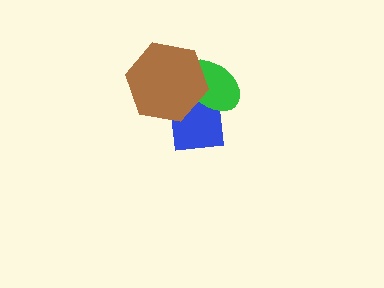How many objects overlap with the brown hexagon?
2 objects overlap with the brown hexagon.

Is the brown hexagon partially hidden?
No, no other shape covers it.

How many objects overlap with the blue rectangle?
2 objects overlap with the blue rectangle.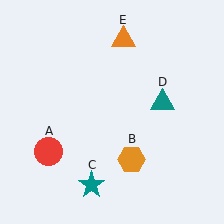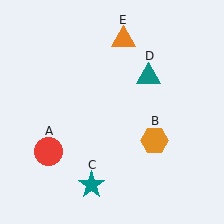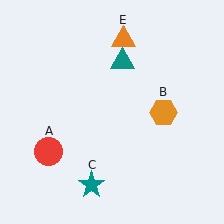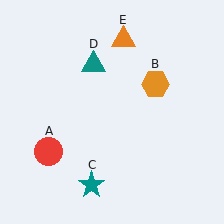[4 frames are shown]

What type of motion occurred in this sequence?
The orange hexagon (object B), teal triangle (object D) rotated counterclockwise around the center of the scene.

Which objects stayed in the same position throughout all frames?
Red circle (object A) and teal star (object C) and orange triangle (object E) remained stationary.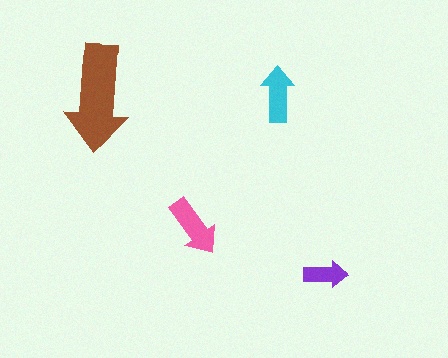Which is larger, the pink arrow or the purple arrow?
The pink one.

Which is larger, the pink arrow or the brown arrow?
The brown one.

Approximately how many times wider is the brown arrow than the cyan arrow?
About 2 times wider.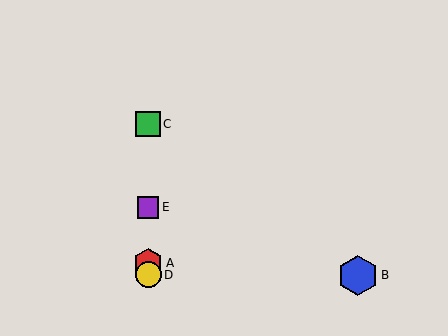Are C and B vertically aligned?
No, C is at x≈148 and B is at x≈358.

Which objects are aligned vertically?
Objects A, C, D, E are aligned vertically.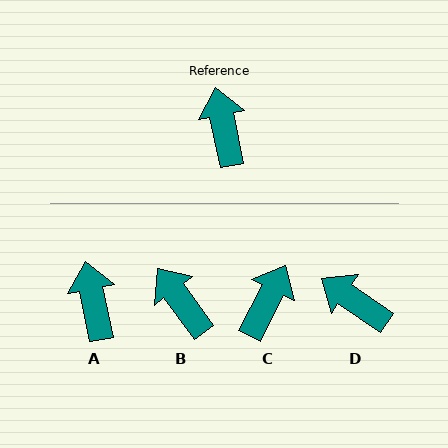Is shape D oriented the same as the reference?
No, it is off by about 44 degrees.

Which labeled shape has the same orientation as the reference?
A.